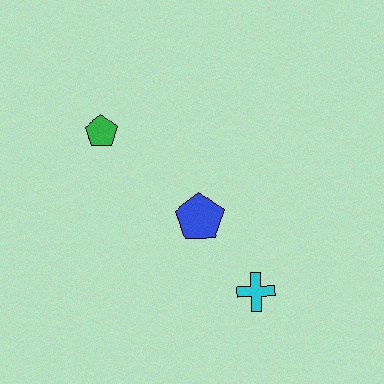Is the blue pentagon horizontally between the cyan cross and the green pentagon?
Yes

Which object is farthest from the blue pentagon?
The green pentagon is farthest from the blue pentagon.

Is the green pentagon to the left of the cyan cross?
Yes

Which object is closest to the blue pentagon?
The cyan cross is closest to the blue pentagon.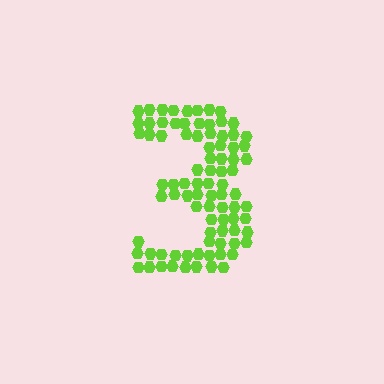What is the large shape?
The large shape is the digit 3.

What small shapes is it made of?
It is made of small hexagons.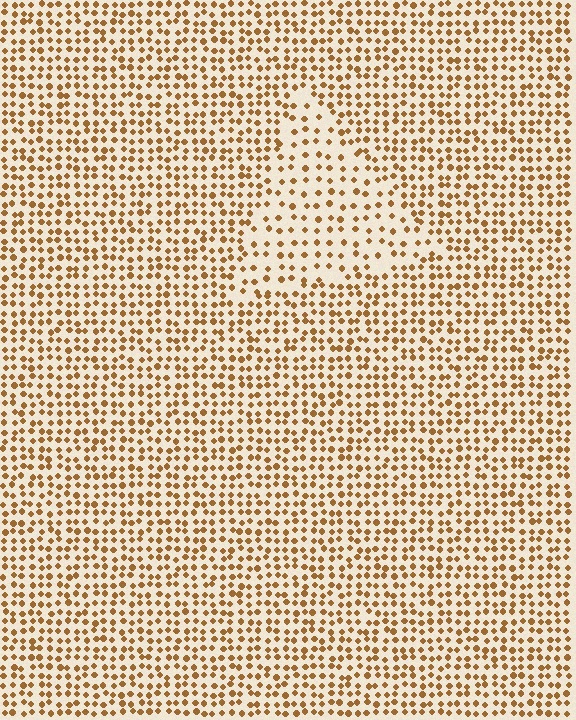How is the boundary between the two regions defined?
The boundary is defined by a change in element density (approximately 1.9x ratio). All elements are the same color, size, and shape.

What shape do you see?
I see a triangle.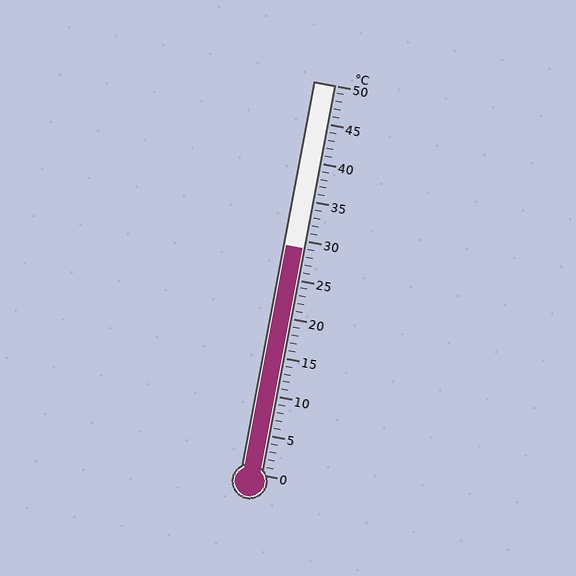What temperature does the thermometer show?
The thermometer shows approximately 29°C.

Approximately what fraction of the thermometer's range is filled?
The thermometer is filled to approximately 60% of its range.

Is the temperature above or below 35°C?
The temperature is below 35°C.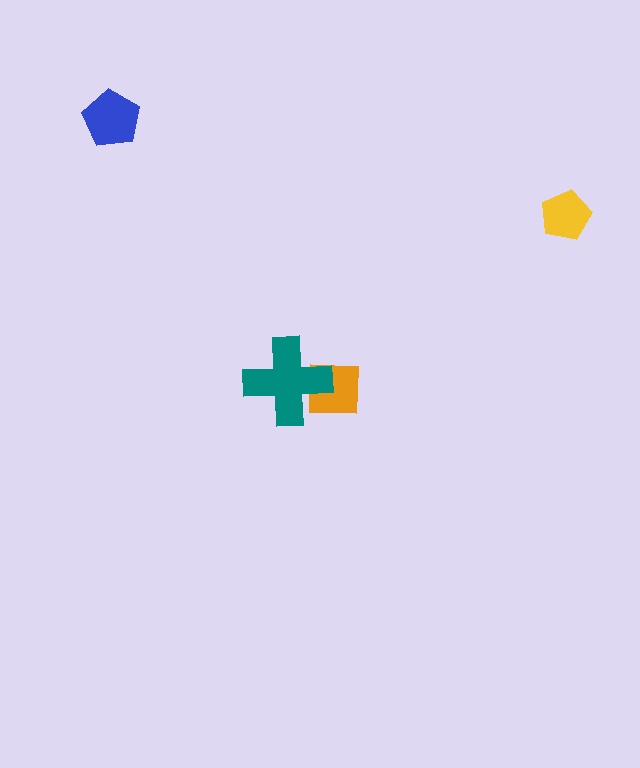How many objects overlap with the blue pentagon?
0 objects overlap with the blue pentagon.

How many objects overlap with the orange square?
1 object overlaps with the orange square.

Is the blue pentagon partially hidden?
No, no other shape covers it.